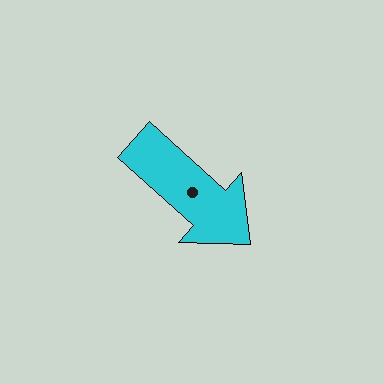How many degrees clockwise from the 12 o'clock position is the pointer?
Approximately 132 degrees.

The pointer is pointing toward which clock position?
Roughly 4 o'clock.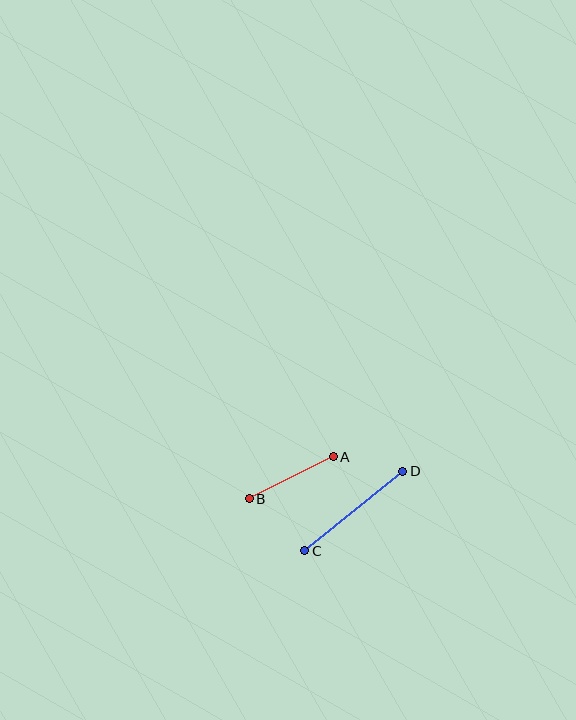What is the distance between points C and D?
The distance is approximately 126 pixels.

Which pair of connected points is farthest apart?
Points C and D are farthest apart.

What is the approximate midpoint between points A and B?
The midpoint is at approximately (291, 478) pixels.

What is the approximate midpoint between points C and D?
The midpoint is at approximately (354, 511) pixels.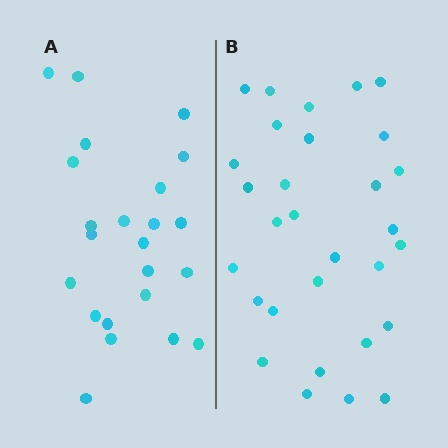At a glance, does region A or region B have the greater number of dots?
Region B (the right region) has more dots.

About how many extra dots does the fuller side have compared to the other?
Region B has roughly 8 or so more dots than region A.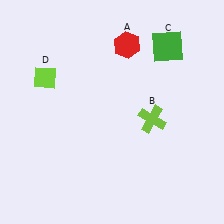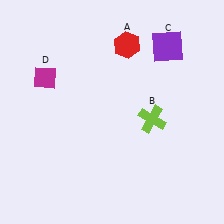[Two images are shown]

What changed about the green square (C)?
In Image 1, C is green. In Image 2, it changed to purple.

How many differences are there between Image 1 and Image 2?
There are 2 differences between the two images.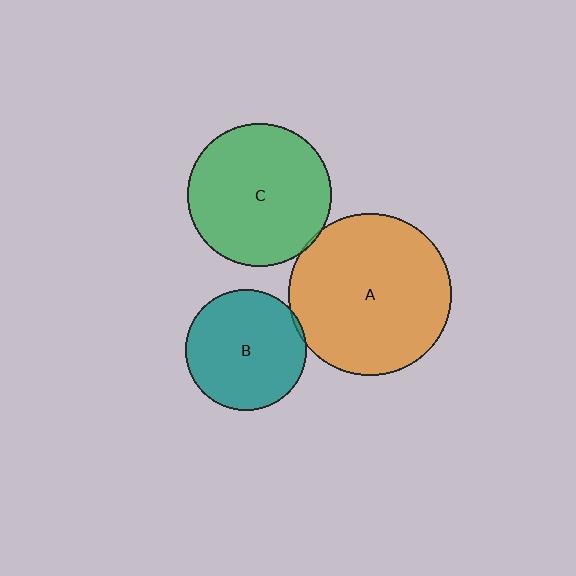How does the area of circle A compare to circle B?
Approximately 1.8 times.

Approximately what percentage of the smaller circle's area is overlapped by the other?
Approximately 5%.